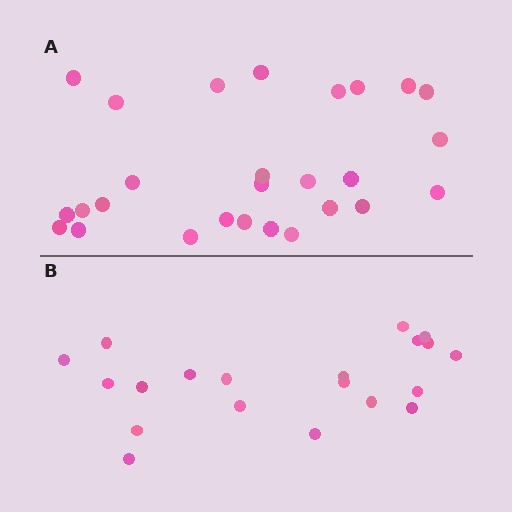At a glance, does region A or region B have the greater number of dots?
Region A (the top region) has more dots.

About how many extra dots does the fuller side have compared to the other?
Region A has roughly 8 or so more dots than region B.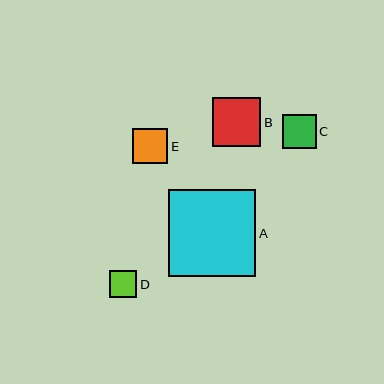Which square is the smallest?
Square D is the smallest with a size of approximately 27 pixels.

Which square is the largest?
Square A is the largest with a size of approximately 87 pixels.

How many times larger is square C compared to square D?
Square C is approximately 1.2 times the size of square D.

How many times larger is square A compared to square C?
Square A is approximately 2.6 times the size of square C.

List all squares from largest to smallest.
From largest to smallest: A, B, E, C, D.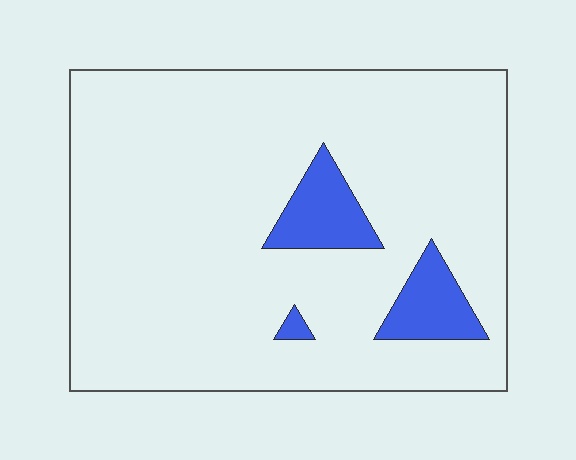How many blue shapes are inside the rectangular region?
3.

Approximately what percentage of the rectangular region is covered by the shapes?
Approximately 10%.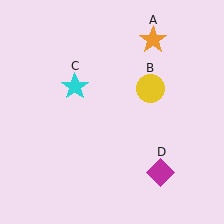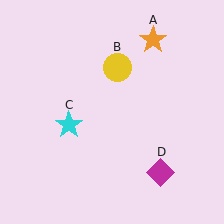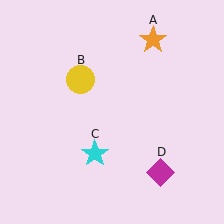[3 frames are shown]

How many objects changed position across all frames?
2 objects changed position: yellow circle (object B), cyan star (object C).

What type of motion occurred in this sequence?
The yellow circle (object B), cyan star (object C) rotated counterclockwise around the center of the scene.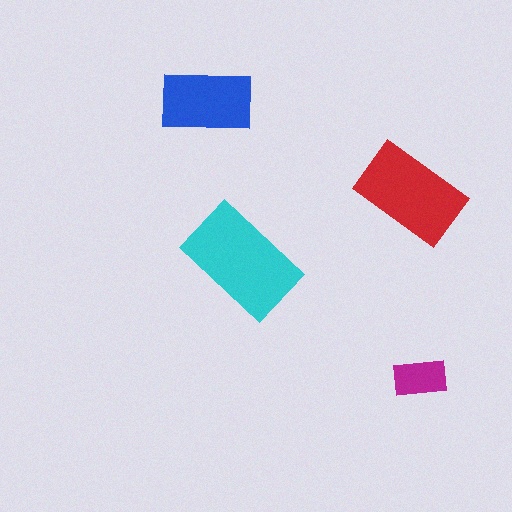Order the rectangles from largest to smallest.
the cyan one, the red one, the blue one, the magenta one.